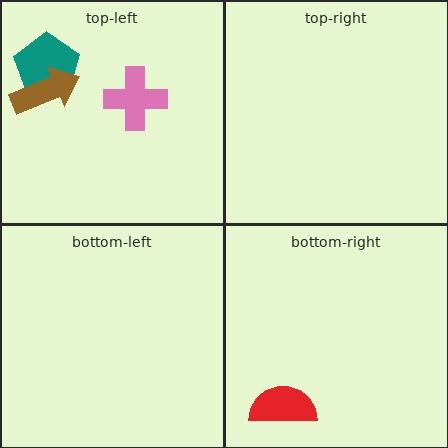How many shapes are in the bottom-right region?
1.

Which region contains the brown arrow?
The top-left region.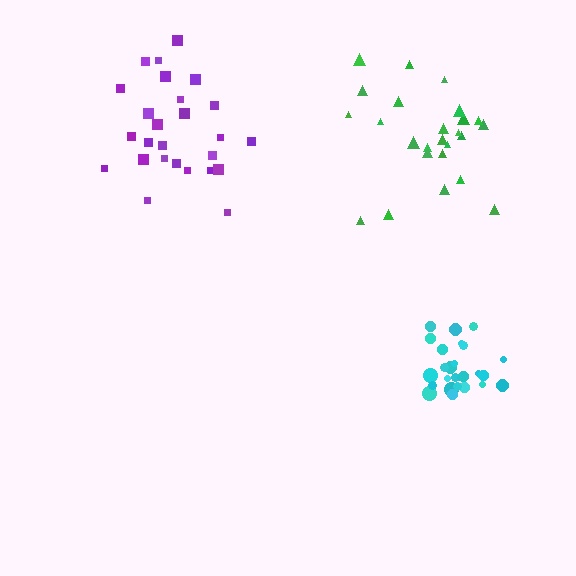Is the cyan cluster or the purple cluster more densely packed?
Cyan.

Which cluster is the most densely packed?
Cyan.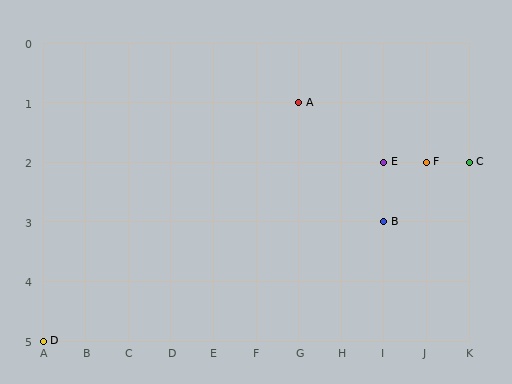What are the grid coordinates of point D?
Point D is at grid coordinates (A, 5).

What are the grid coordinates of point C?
Point C is at grid coordinates (K, 2).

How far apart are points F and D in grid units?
Points F and D are 9 columns and 3 rows apart (about 9.5 grid units diagonally).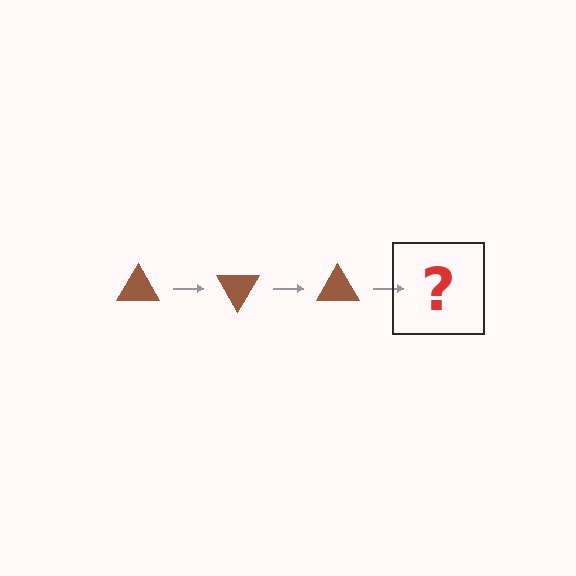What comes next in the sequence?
The next element should be a brown triangle rotated 180 degrees.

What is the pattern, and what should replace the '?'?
The pattern is that the triangle rotates 60 degrees each step. The '?' should be a brown triangle rotated 180 degrees.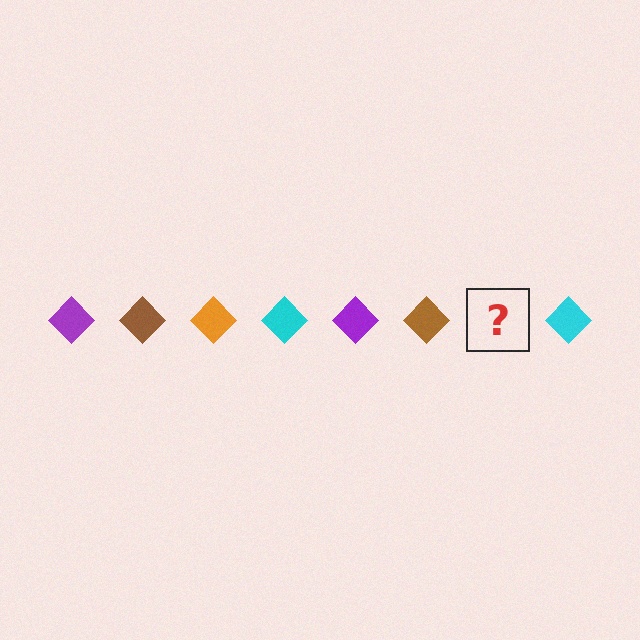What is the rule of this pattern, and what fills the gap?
The rule is that the pattern cycles through purple, brown, orange, cyan diamonds. The gap should be filled with an orange diamond.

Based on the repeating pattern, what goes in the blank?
The blank should be an orange diamond.